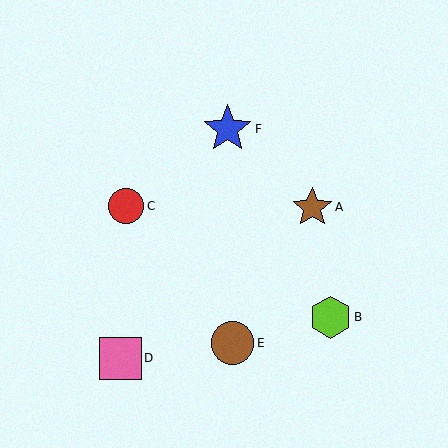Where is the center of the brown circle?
The center of the brown circle is at (232, 343).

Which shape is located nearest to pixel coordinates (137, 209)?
The red circle (labeled C) at (126, 206) is nearest to that location.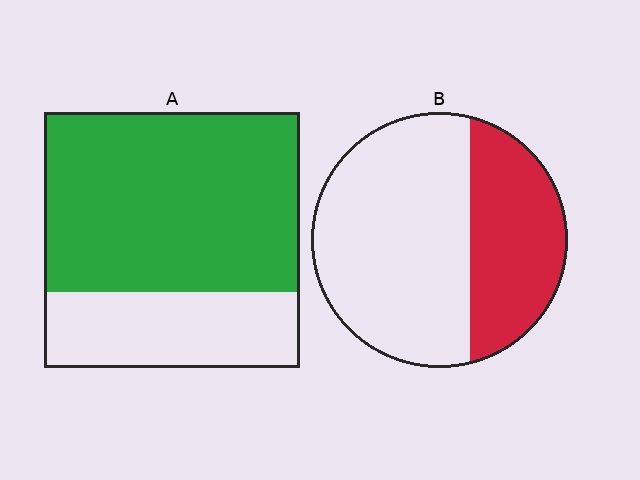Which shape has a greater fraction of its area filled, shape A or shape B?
Shape A.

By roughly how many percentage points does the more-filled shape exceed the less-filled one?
By roughly 35 percentage points (A over B).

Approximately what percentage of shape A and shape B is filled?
A is approximately 70% and B is approximately 35%.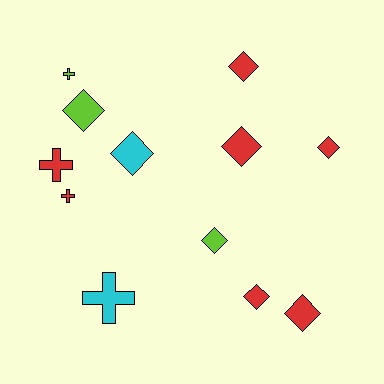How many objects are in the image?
There are 12 objects.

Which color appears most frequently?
Red, with 7 objects.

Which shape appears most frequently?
Diamond, with 8 objects.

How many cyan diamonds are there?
There is 1 cyan diamond.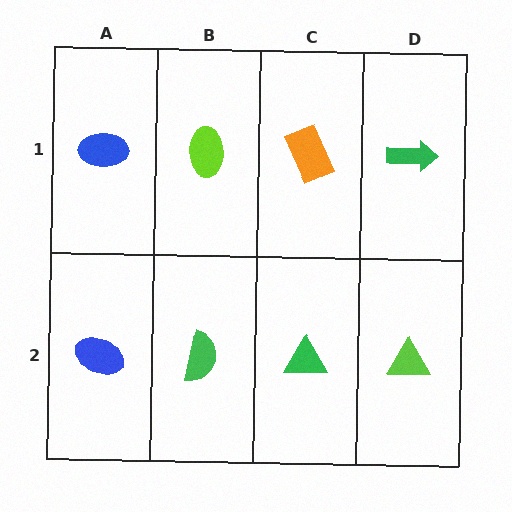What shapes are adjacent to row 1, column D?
A lime triangle (row 2, column D), an orange rectangle (row 1, column C).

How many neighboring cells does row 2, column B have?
3.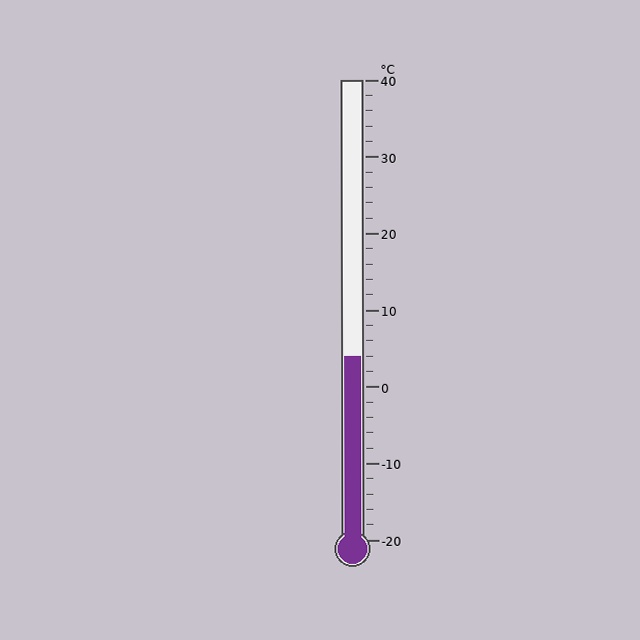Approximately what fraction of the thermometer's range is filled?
The thermometer is filled to approximately 40% of its range.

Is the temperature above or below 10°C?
The temperature is below 10°C.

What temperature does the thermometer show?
The thermometer shows approximately 4°C.